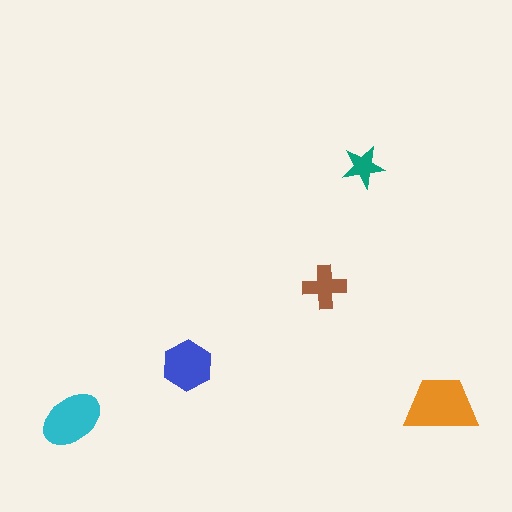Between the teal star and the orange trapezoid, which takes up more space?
The orange trapezoid.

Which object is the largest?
The orange trapezoid.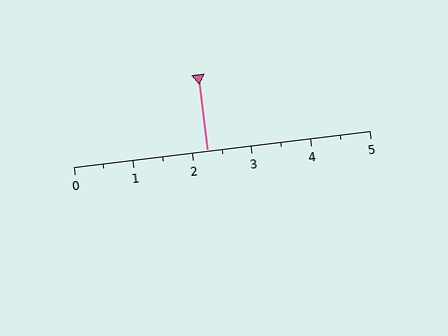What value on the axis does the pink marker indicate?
The marker indicates approximately 2.2.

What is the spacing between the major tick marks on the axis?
The major ticks are spaced 1 apart.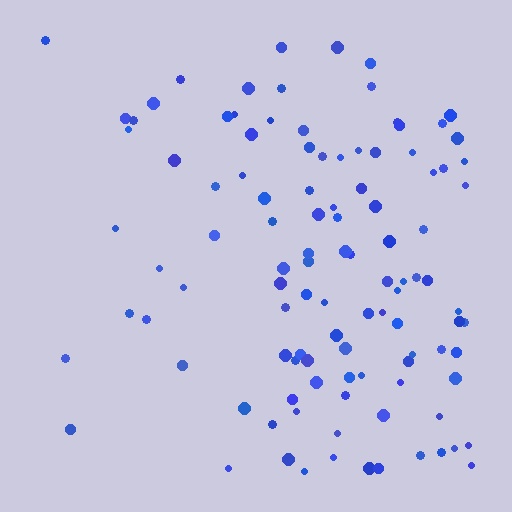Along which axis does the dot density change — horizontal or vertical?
Horizontal.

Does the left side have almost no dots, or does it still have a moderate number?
Still a moderate number, just noticeably fewer than the right.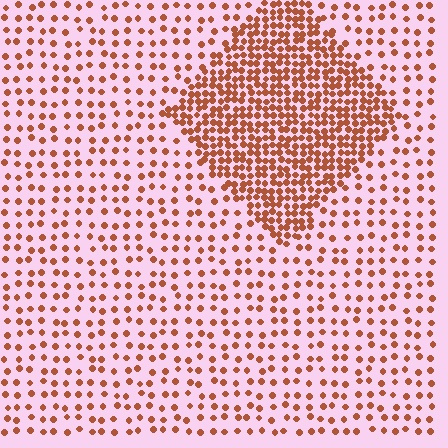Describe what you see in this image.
The image contains small brown elements arranged at two different densities. A diamond-shaped region is visible where the elements are more densely packed than the surrounding area.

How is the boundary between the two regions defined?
The boundary is defined by a change in element density (approximately 2.6x ratio). All elements are the same color, size, and shape.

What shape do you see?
I see a diamond.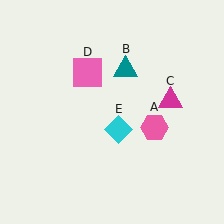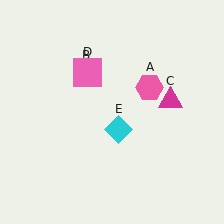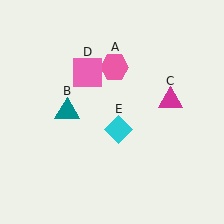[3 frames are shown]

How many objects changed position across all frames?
2 objects changed position: pink hexagon (object A), teal triangle (object B).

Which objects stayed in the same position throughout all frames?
Magenta triangle (object C) and pink square (object D) and cyan diamond (object E) remained stationary.